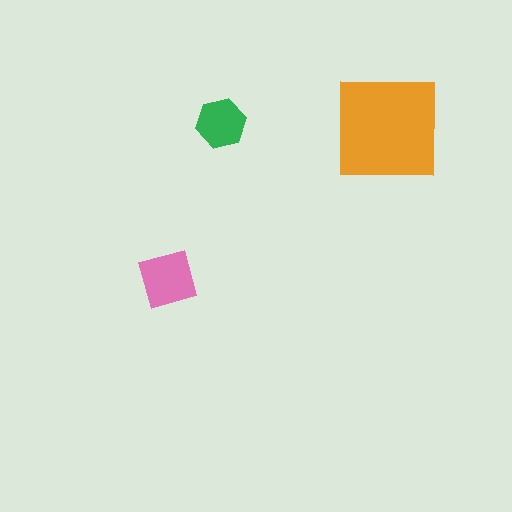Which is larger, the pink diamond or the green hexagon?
The pink diamond.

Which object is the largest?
The orange square.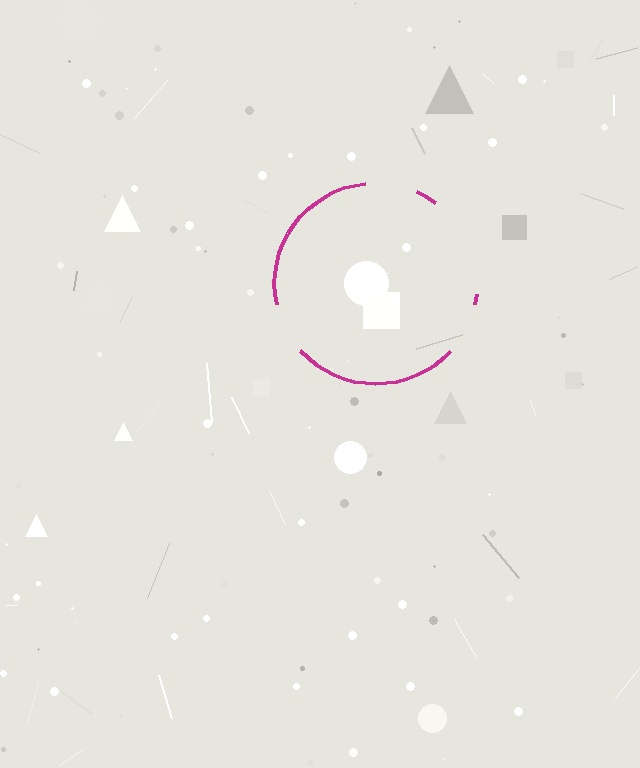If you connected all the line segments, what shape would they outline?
They would outline a circle.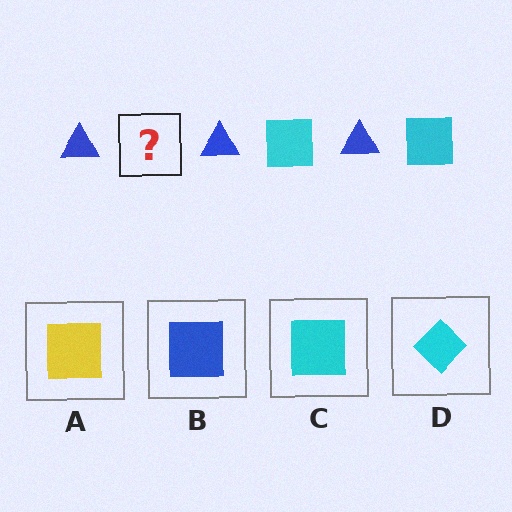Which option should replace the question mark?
Option C.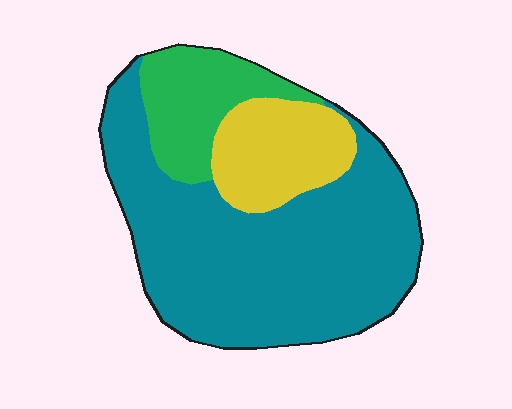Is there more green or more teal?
Teal.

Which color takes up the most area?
Teal, at roughly 65%.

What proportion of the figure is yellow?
Yellow covers around 15% of the figure.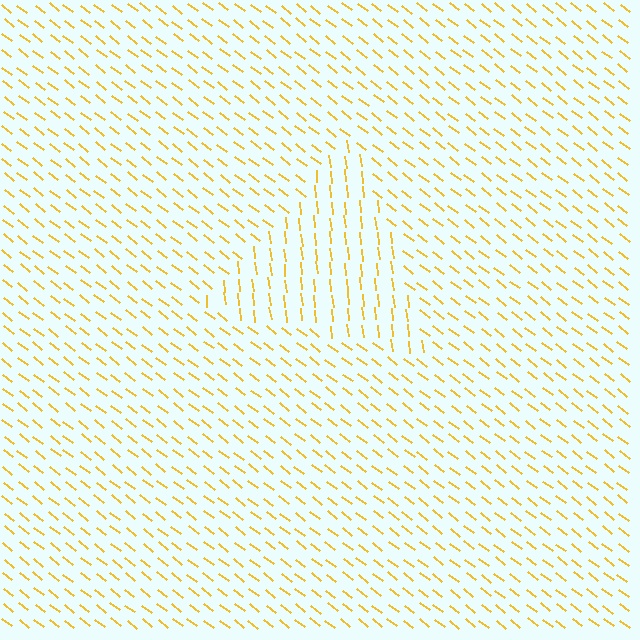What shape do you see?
I see a triangle.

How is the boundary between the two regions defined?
The boundary is defined purely by a change in line orientation (approximately 45 degrees difference). All lines are the same color and thickness.